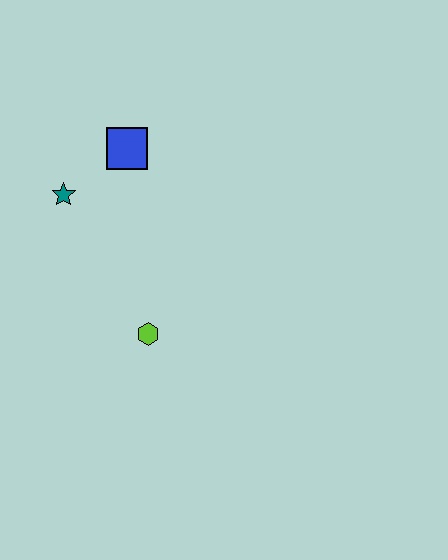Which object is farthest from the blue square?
The lime hexagon is farthest from the blue square.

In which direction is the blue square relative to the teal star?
The blue square is to the right of the teal star.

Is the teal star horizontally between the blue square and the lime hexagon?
No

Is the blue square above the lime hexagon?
Yes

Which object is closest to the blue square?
The teal star is closest to the blue square.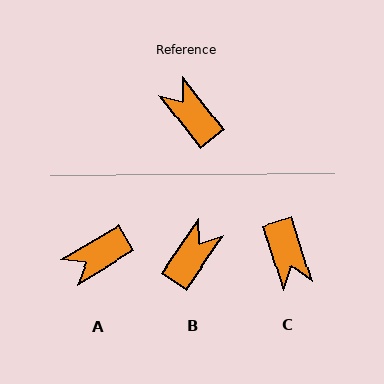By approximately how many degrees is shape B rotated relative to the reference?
Approximately 73 degrees clockwise.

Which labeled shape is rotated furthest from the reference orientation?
C, about 160 degrees away.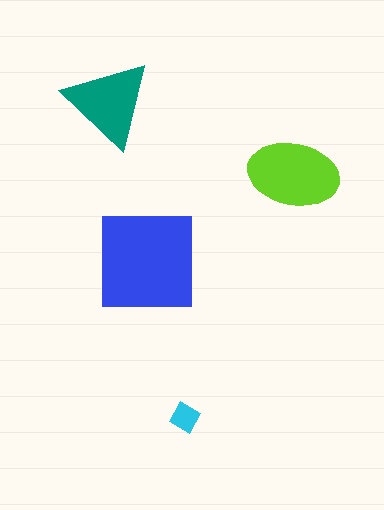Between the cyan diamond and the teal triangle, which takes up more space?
The teal triangle.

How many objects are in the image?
There are 4 objects in the image.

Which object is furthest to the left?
The teal triangle is leftmost.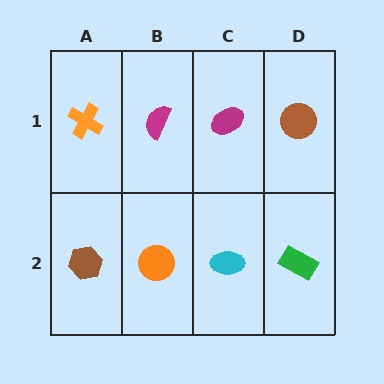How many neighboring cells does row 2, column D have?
2.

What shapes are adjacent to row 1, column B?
An orange circle (row 2, column B), an orange cross (row 1, column A), a magenta ellipse (row 1, column C).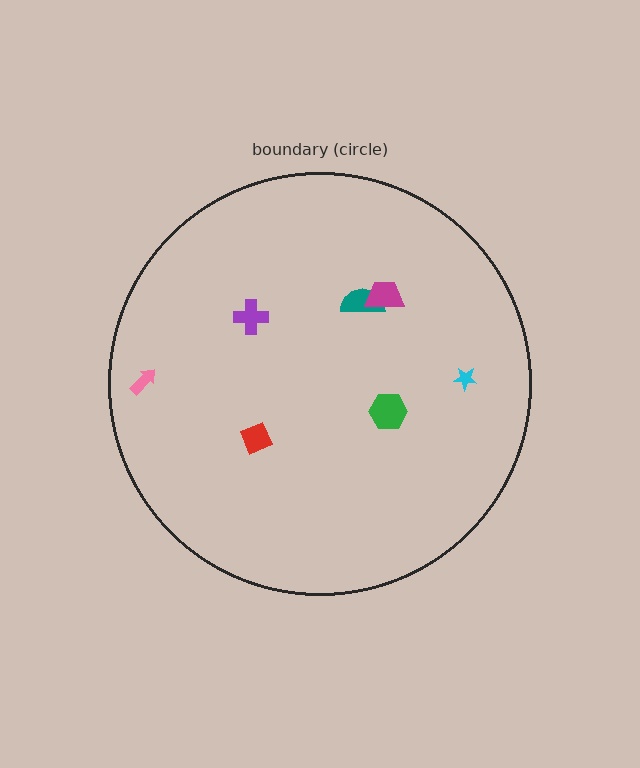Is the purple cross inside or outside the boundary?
Inside.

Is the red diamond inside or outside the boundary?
Inside.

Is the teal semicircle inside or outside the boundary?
Inside.